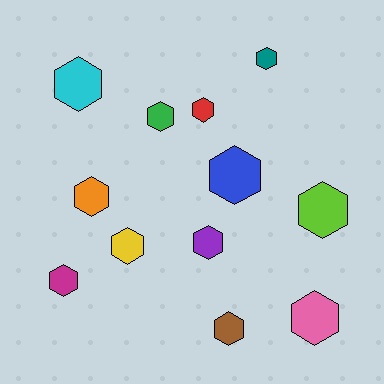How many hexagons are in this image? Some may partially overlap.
There are 12 hexagons.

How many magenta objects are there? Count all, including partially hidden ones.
There is 1 magenta object.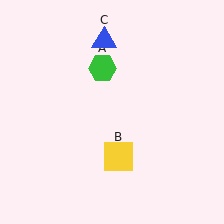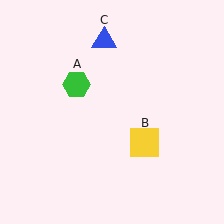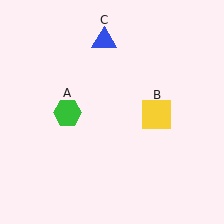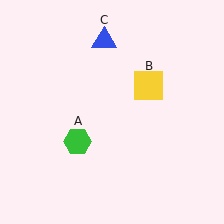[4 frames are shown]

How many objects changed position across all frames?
2 objects changed position: green hexagon (object A), yellow square (object B).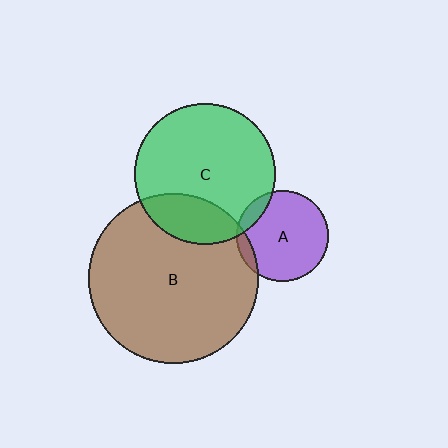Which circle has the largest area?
Circle B (brown).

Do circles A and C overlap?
Yes.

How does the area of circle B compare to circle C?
Approximately 1.5 times.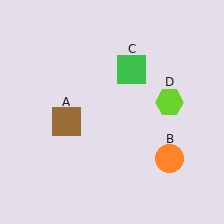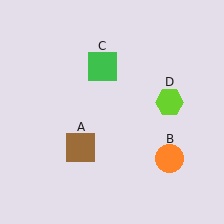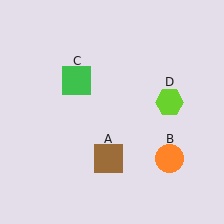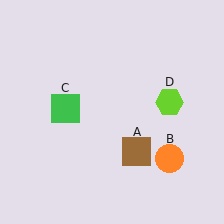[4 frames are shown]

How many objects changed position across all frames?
2 objects changed position: brown square (object A), green square (object C).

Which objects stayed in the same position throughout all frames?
Orange circle (object B) and lime hexagon (object D) remained stationary.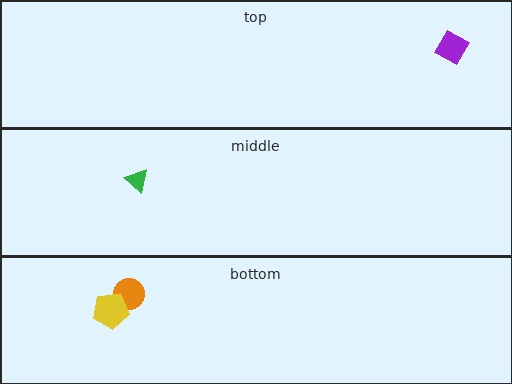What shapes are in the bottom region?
The orange circle, the yellow pentagon.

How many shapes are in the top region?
1.